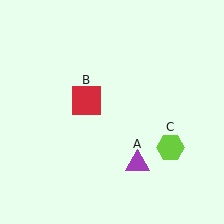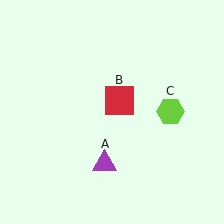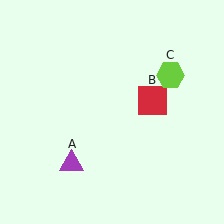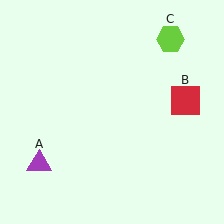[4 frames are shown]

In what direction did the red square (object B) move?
The red square (object B) moved right.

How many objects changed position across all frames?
3 objects changed position: purple triangle (object A), red square (object B), lime hexagon (object C).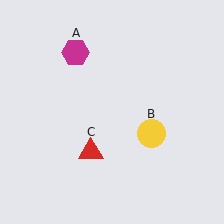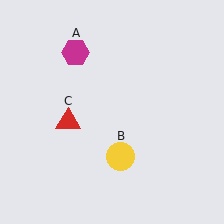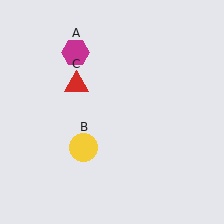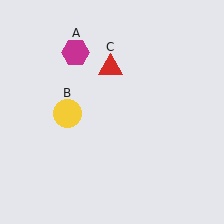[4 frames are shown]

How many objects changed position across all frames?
2 objects changed position: yellow circle (object B), red triangle (object C).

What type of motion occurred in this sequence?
The yellow circle (object B), red triangle (object C) rotated clockwise around the center of the scene.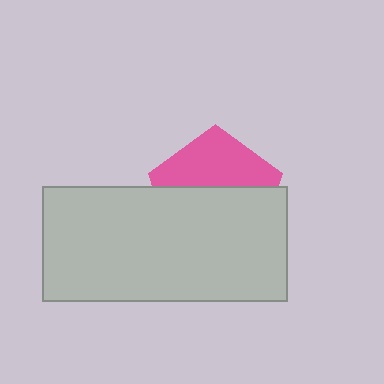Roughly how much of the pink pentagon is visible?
A small part of it is visible (roughly 41%).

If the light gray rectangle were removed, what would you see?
You would see the complete pink pentagon.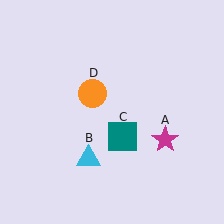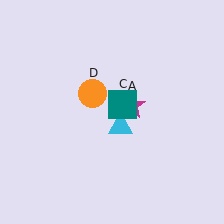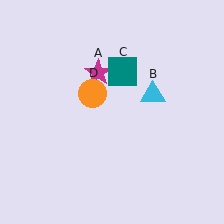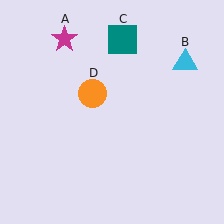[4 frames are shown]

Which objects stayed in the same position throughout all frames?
Orange circle (object D) remained stationary.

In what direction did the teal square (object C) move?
The teal square (object C) moved up.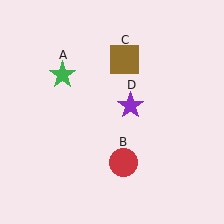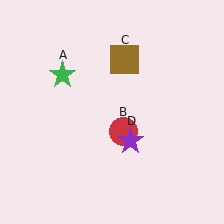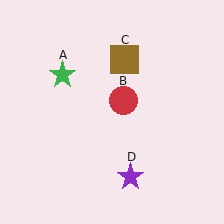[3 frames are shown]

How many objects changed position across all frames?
2 objects changed position: red circle (object B), purple star (object D).